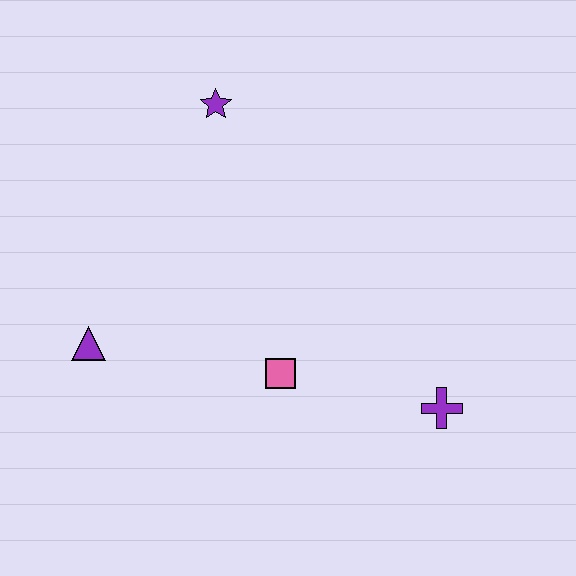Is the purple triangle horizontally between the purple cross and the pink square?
No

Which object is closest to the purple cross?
The pink square is closest to the purple cross.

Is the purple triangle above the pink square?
Yes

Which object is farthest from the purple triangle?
The purple cross is farthest from the purple triangle.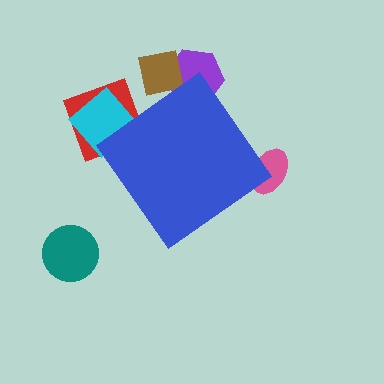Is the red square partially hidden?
Yes, the red square is partially hidden behind the blue diamond.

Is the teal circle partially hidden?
No, the teal circle is fully visible.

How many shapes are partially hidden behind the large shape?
5 shapes are partially hidden.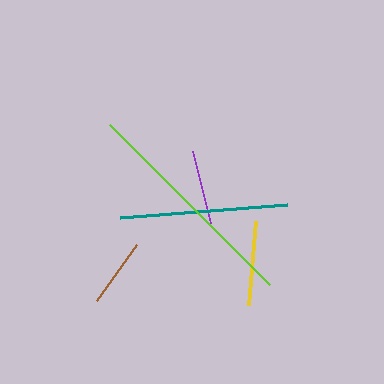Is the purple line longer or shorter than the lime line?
The lime line is longer than the purple line.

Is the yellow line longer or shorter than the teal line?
The teal line is longer than the yellow line.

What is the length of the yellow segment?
The yellow segment is approximately 84 pixels long.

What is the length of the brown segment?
The brown segment is approximately 69 pixels long.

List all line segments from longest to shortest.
From longest to shortest: lime, teal, yellow, purple, brown.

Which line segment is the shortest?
The brown line is the shortest at approximately 69 pixels.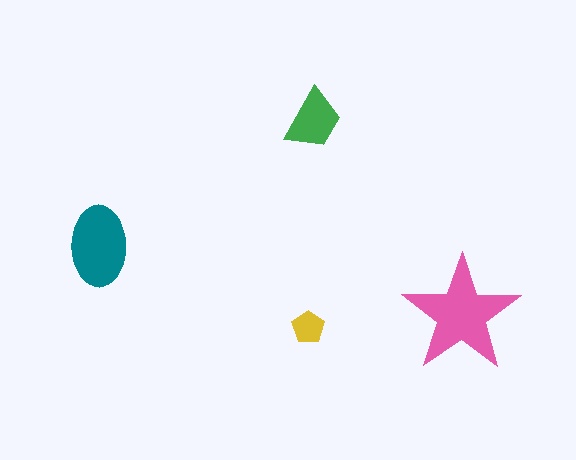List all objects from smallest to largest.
The yellow pentagon, the green trapezoid, the teal ellipse, the pink star.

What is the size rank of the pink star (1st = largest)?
1st.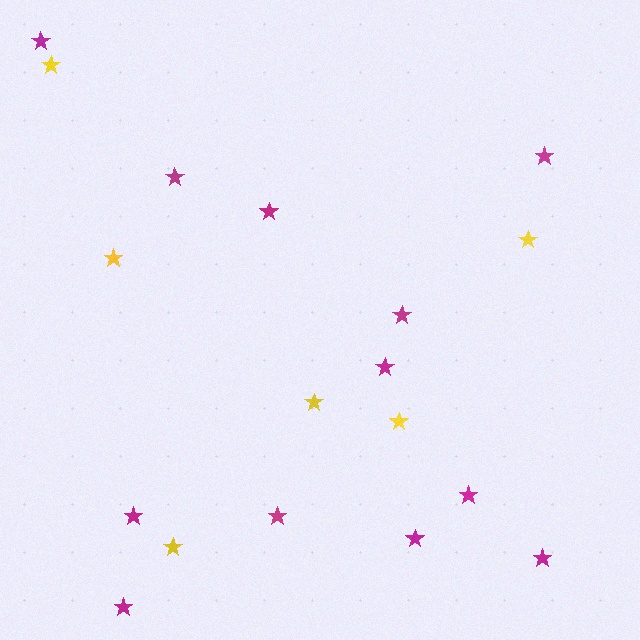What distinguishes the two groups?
There are 2 groups: one group of yellow stars (6) and one group of magenta stars (12).